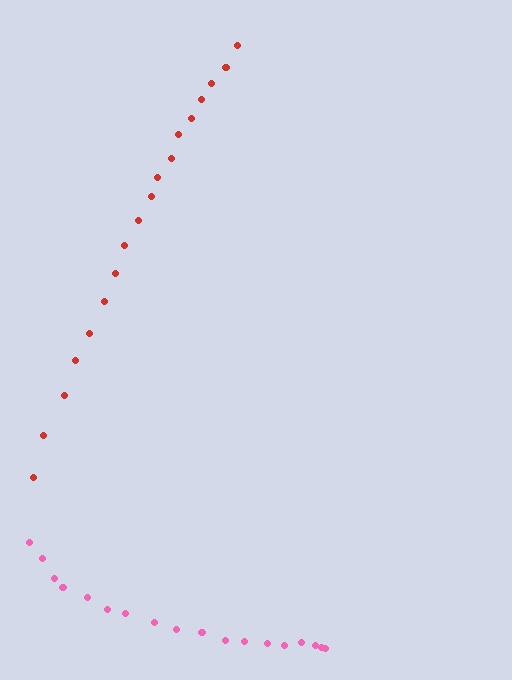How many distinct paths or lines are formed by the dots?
There are 2 distinct paths.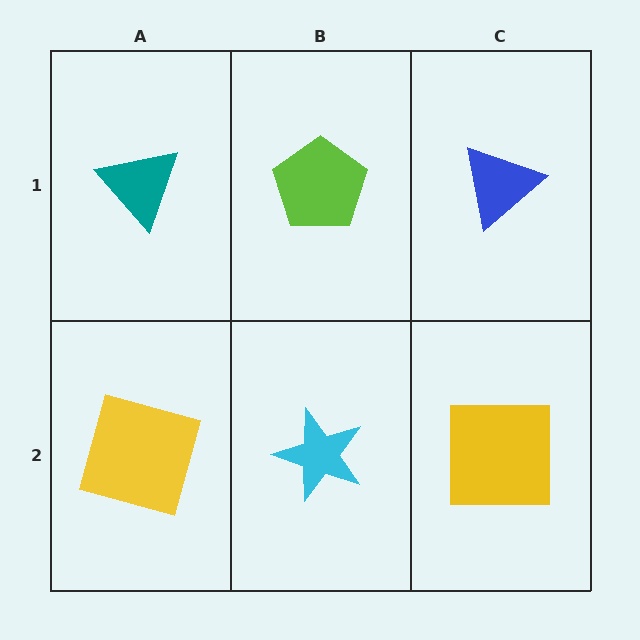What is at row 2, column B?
A cyan star.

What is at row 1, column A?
A teal triangle.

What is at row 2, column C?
A yellow square.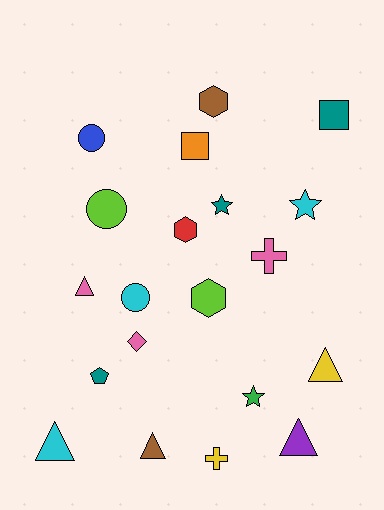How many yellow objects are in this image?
There are 2 yellow objects.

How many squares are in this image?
There are 2 squares.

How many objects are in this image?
There are 20 objects.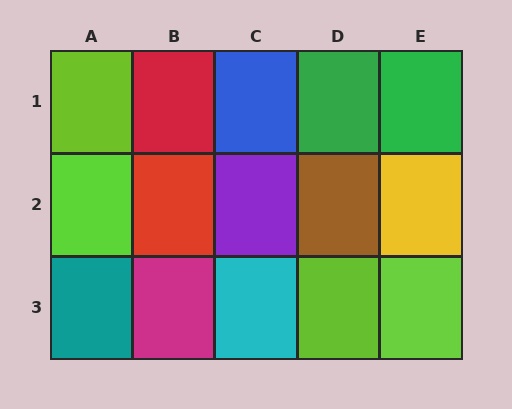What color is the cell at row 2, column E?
Yellow.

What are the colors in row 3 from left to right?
Teal, magenta, cyan, lime, lime.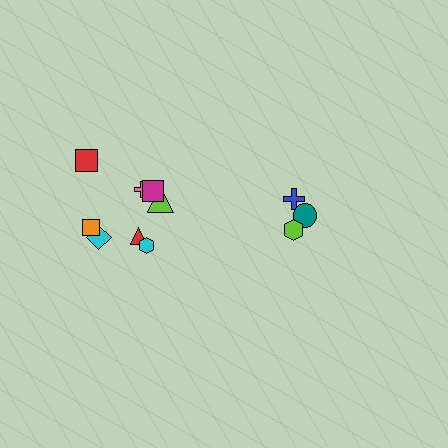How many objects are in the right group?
There are 3 objects.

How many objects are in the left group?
There are 8 objects.